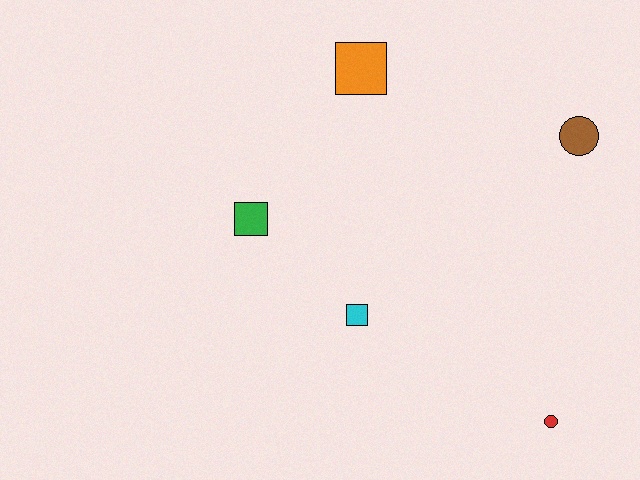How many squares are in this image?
There are 3 squares.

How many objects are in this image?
There are 5 objects.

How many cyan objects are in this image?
There is 1 cyan object.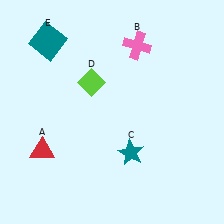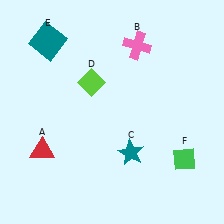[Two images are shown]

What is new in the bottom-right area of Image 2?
A green diamond (F) was added in the bottom-right area of Image 2.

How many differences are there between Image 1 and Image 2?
There is 1 difference between the two images.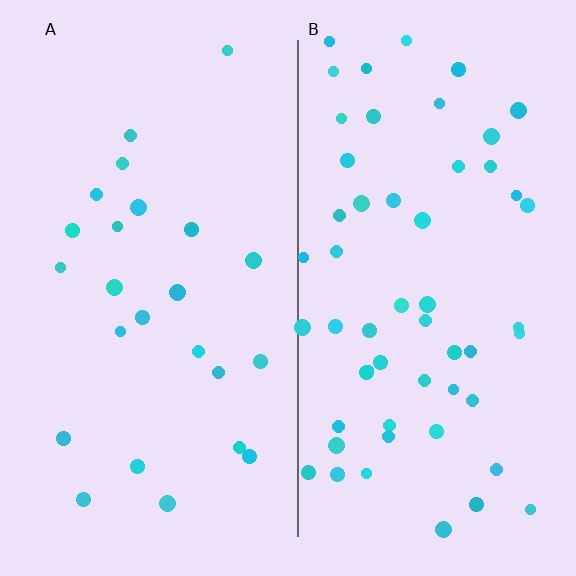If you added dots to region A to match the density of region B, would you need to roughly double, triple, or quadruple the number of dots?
Approximately double.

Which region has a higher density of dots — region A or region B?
B (the right).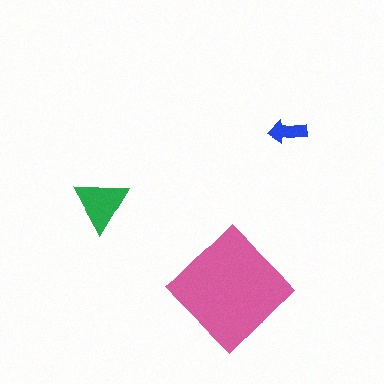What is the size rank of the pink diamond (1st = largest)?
1st.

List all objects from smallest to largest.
The blue arrow, the green triangle, the pink diamond.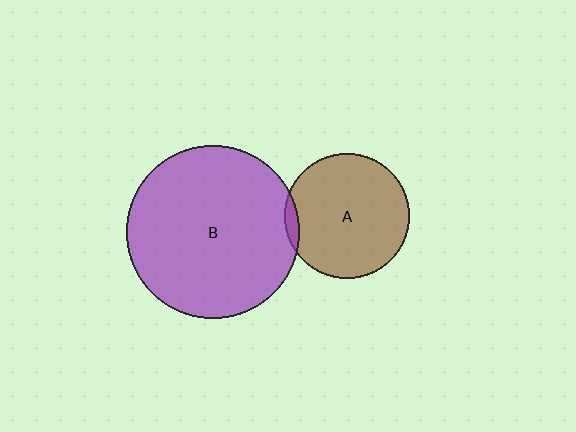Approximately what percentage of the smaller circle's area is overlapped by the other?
Approximately 5%.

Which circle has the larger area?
Circle B (purple).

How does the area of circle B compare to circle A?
Approximately 1.9 times.